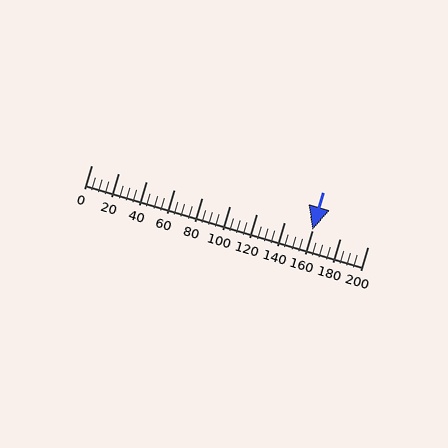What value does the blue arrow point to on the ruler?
The blue arrow points to approximately 160.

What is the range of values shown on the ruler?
The ruler shows values from 0 to 200.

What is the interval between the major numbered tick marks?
The major tick marks are spaced 20 units apart.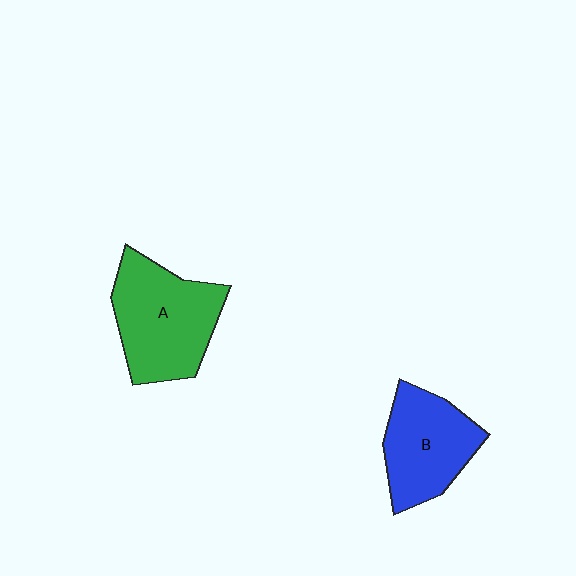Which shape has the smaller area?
Shape B (blue).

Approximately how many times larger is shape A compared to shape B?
Approximately 1.2 times.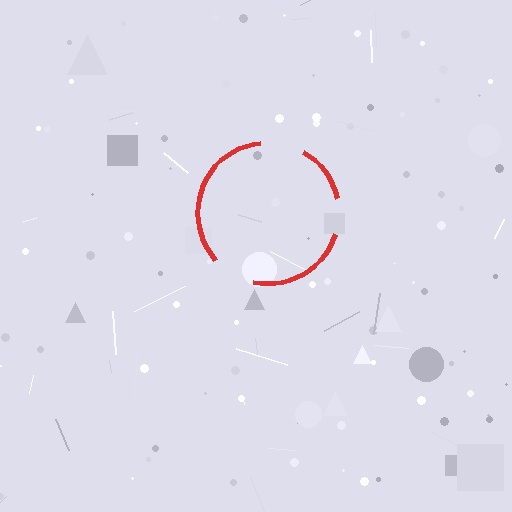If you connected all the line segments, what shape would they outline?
They would outline a circle.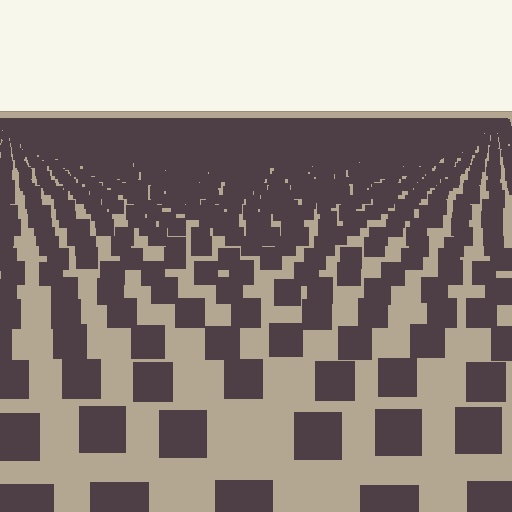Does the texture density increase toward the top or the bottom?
Density increases toward the top.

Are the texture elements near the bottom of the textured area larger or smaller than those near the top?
Larger. Near the bottom, elements are closer to the viewer and appear at a bigger on-screen size.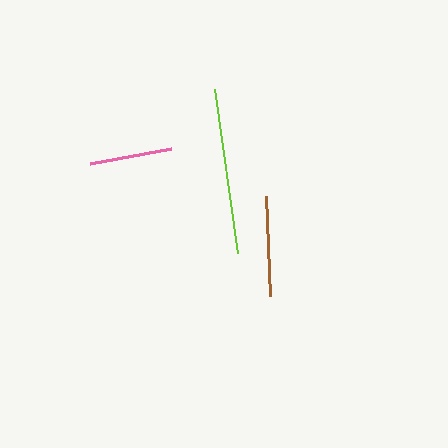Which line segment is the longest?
The lime line is the longest at approximately 165 pixels.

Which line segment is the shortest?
The pink line is the shortest at approximately 83 pixels.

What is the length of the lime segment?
The lime segment is approximately 165 pixels long.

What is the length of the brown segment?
The brown segment is approximately 101 pixels long.